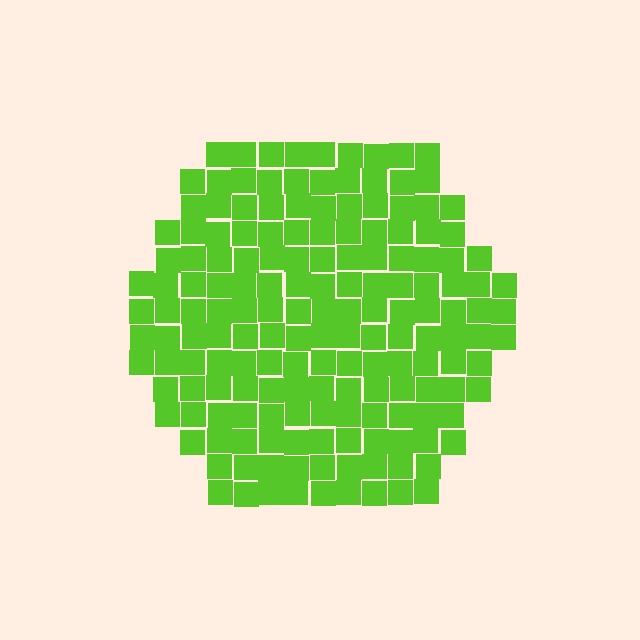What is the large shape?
The large shape is a hexagon.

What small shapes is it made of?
It is made of small squares.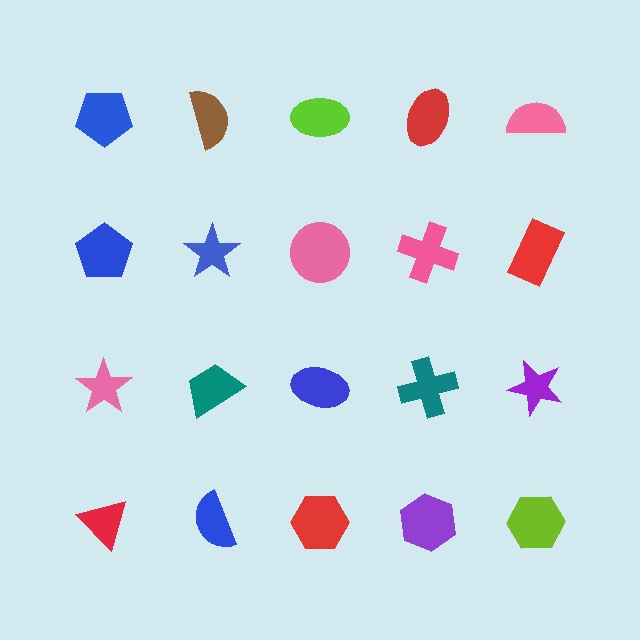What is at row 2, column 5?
A red rectangle.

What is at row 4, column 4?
A purple hexagon.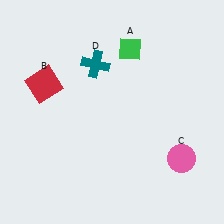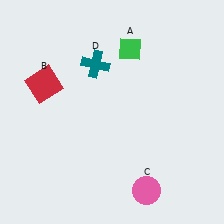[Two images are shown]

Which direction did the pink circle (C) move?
The pink circle (C) moved left.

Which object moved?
The pink circle (C) moved left.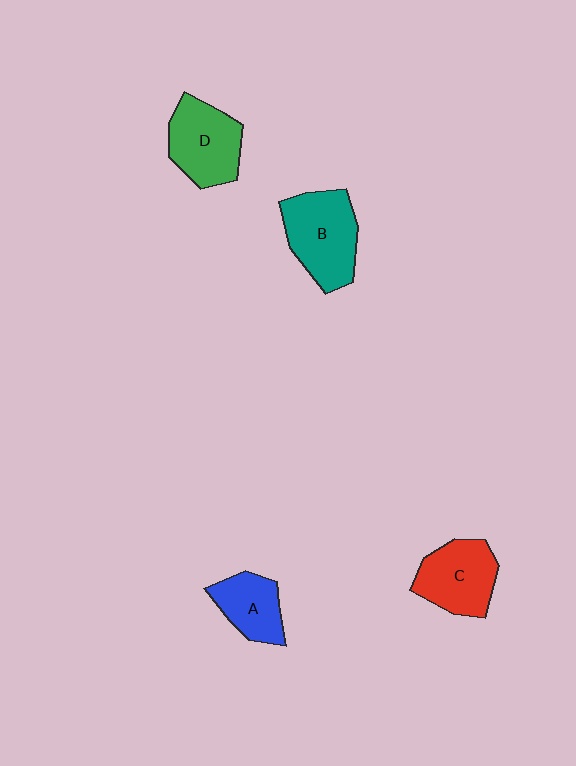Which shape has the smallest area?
Shape A (blue).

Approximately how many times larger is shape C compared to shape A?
Approximately 1.3 times.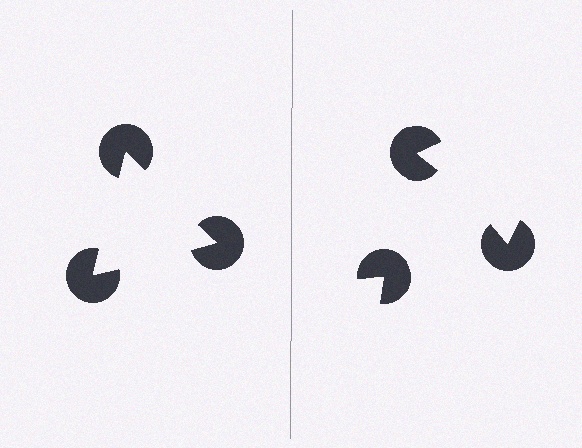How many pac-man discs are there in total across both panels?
6 — 3 on each side.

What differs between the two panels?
The pac-man discs are positioned identically on both sides; only the wedge orientations differ. On the left they align to a triangle; on the right they are misaligned.